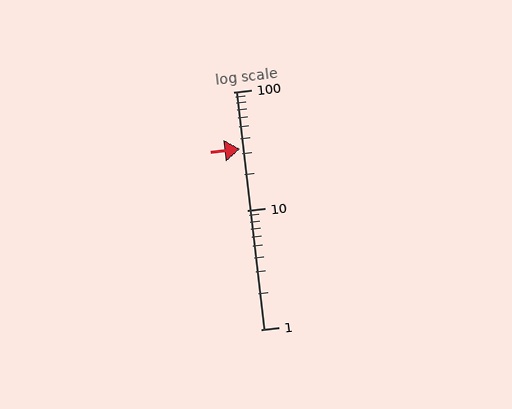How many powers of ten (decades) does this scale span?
The scale spans 2 decades, from 1 to 100.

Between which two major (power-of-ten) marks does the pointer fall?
The pointer is between 10 and 100.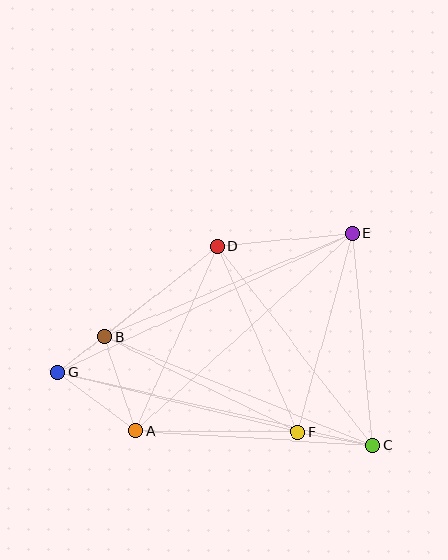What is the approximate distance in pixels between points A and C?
The distance between A and C is approximately 237 pixels.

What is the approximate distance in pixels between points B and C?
The distance between B and C is approximately 290 pixels.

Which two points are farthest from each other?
Points E and G are farthest from each other.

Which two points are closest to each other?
Points B and G are closest to each other.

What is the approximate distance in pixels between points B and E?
The distance between B and E is approximately 269 pixels.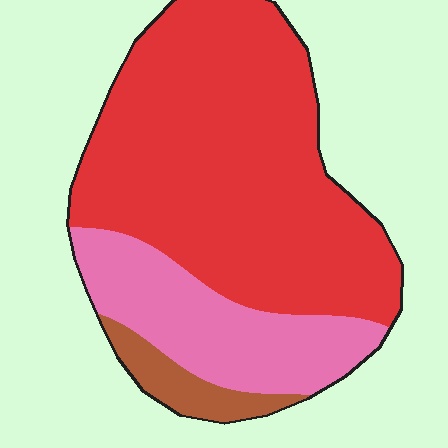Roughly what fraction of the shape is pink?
Pink takes up about one quarter (1/4) of the shape.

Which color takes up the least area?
Brown, at roughly 5%.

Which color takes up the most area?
Red, at roughly 70%.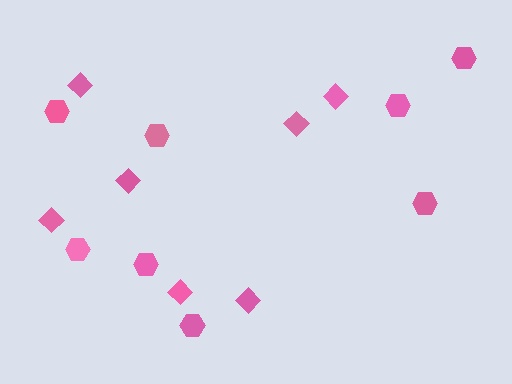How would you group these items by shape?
There are 2 groups: one group of hexagons (8) and one group of diamonds (7).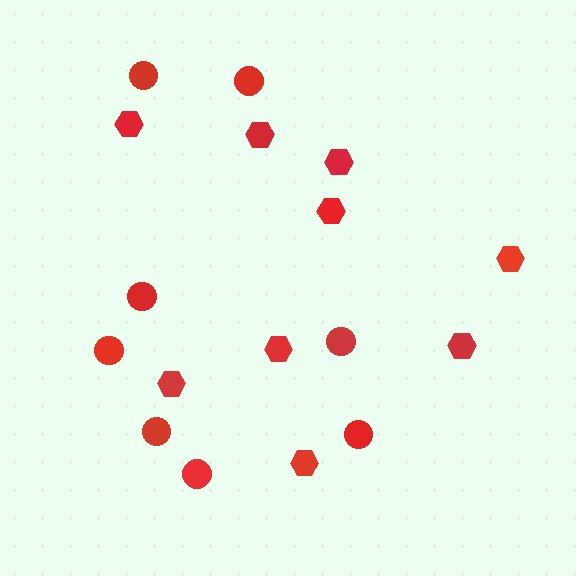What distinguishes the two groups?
There are 2 groups: one group of hexagons (9) and one group of circles (8).